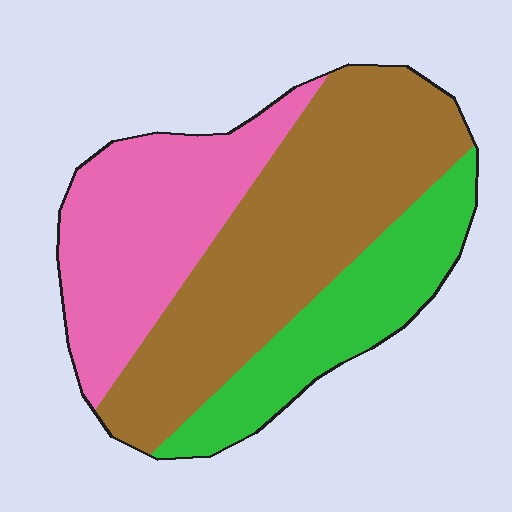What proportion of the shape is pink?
Pink covers 31% of the shape.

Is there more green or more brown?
Brown.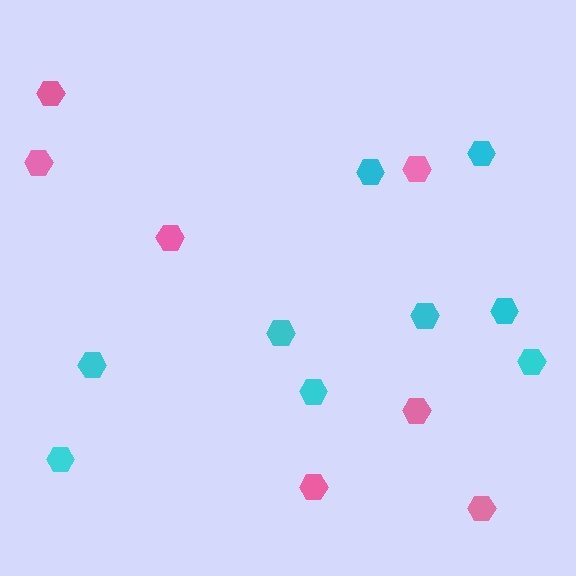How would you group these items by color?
There are 2 groups: one group of pink hexagons (7) and one group of cyan hexagons (9).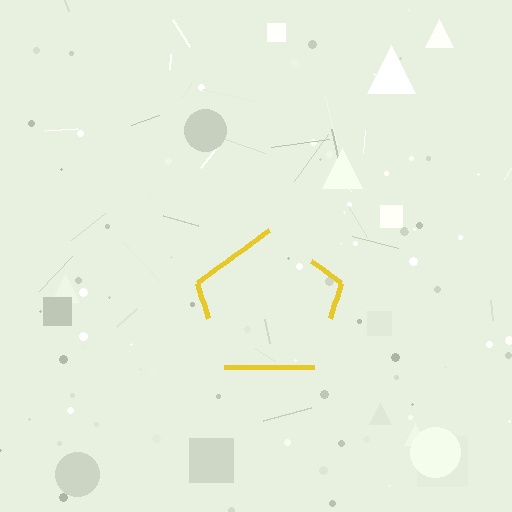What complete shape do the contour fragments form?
The contour fragments form a pentagon.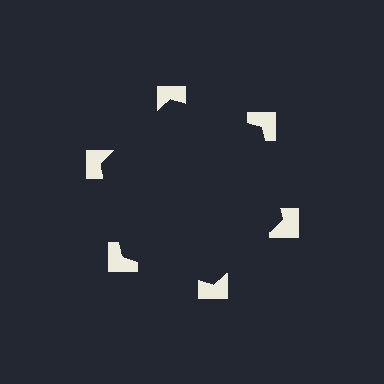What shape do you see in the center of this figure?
An illusory hexagon — its edges are inferred from the aligned wedge cuts in the notched squares, not physically drawn.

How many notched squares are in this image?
There are 6 — one at each vertex of the illusory hexagon.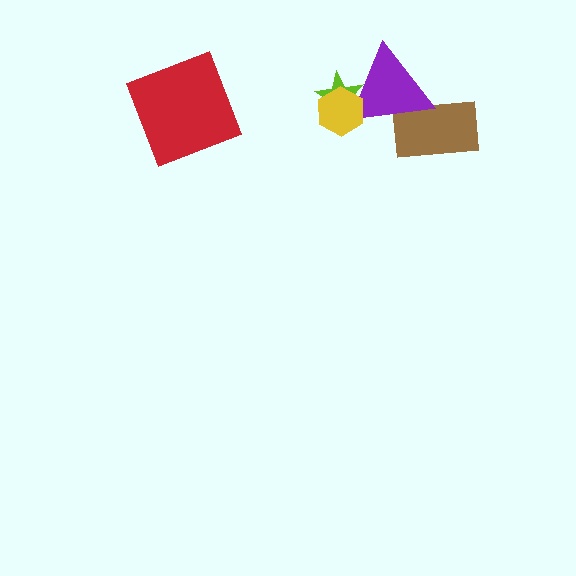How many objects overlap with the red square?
0 objects overlap with the red square.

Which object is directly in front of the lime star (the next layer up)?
The purple triangle is directly in front of the lime star.